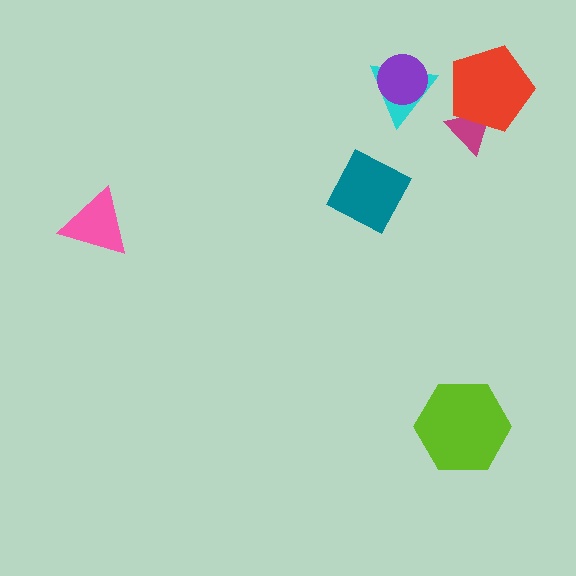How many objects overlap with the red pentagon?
1 object overlaps with the red pentagon.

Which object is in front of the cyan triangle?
The purple circle is in front of the cyan triangle.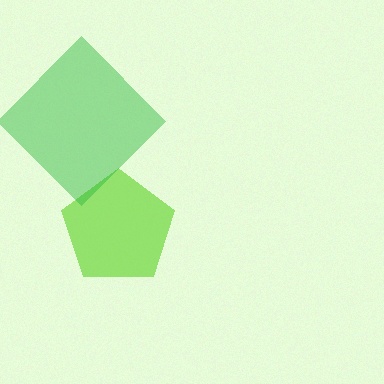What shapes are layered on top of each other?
The layered shapes are: a lime pentagon, a green diamond.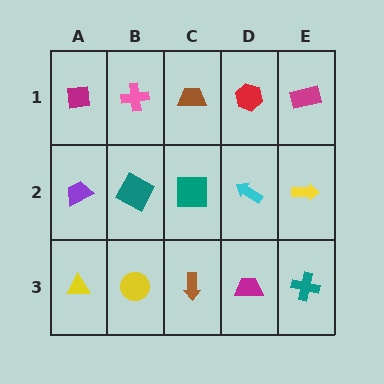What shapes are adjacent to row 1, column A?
A purple trapezoid (row 2, column A), a pink cross (row 1, column B).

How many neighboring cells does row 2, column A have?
3.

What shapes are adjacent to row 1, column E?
A yellow arrow (row 2, column E), a red hexagon (row 1, column D).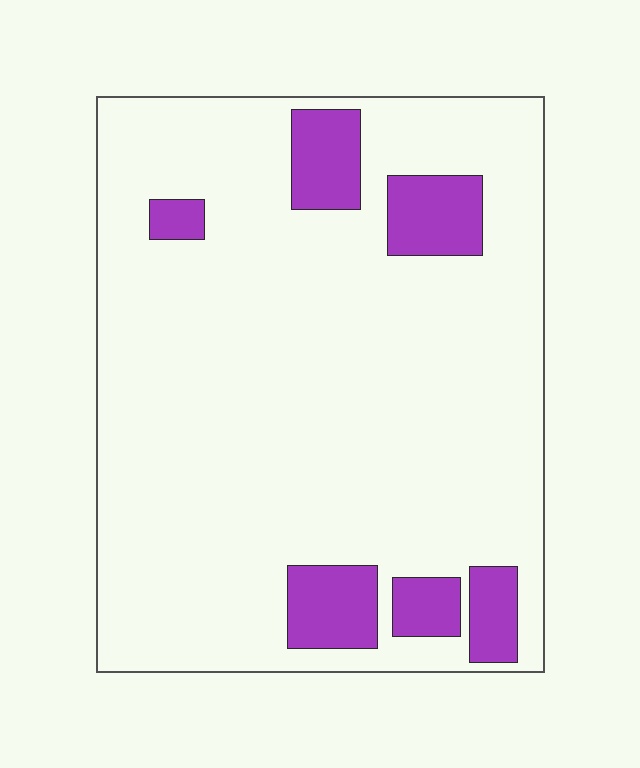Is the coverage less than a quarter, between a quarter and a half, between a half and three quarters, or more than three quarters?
Less than a quarter.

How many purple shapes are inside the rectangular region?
6.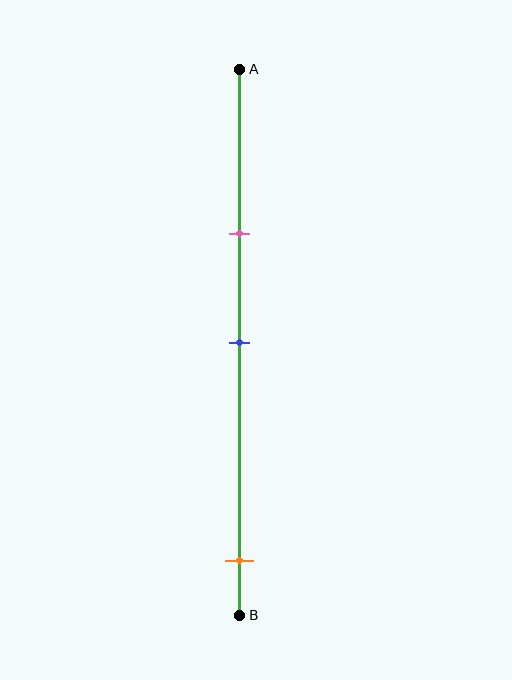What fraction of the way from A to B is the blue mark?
The blue mark is approximately 50% (0.5) of the way from A to B.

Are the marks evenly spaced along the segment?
No, the marks are not evenly spaced.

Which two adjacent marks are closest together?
The pink and blue marks are the closest adjacent pair.